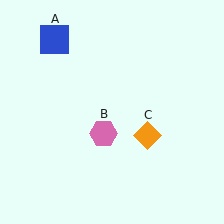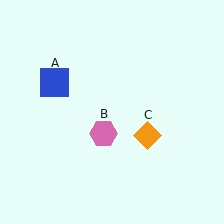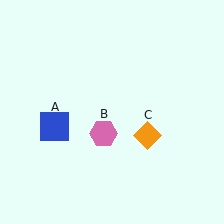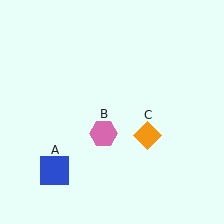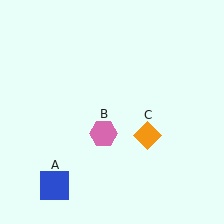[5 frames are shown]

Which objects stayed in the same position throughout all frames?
Pink hexagon (object B) and orange diamond (object C) remained stationary.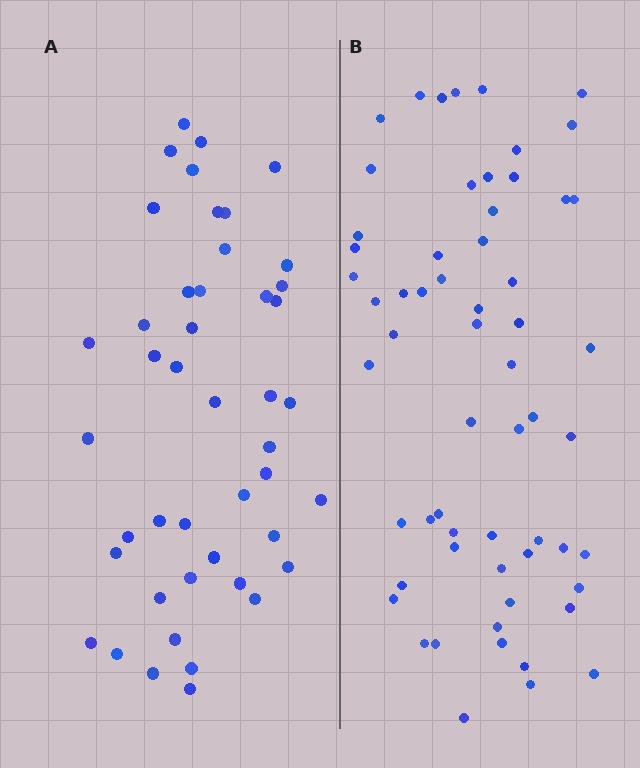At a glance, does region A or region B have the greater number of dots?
Region B (the right region) has more dots.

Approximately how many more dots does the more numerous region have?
Region B has approximately 15 more dots than region A.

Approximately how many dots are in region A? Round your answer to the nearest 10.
About 40 dots. (The exact count is 45, which rounds to 40.)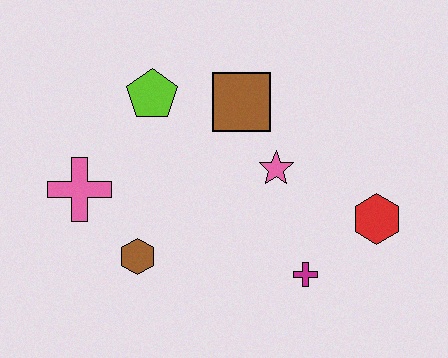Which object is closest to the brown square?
The pink star is closest to the brown square.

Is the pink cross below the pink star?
Yes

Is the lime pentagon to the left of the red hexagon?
Yes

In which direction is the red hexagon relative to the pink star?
The red hexagon is to the right of the pink star.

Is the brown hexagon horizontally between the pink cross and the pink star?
Yes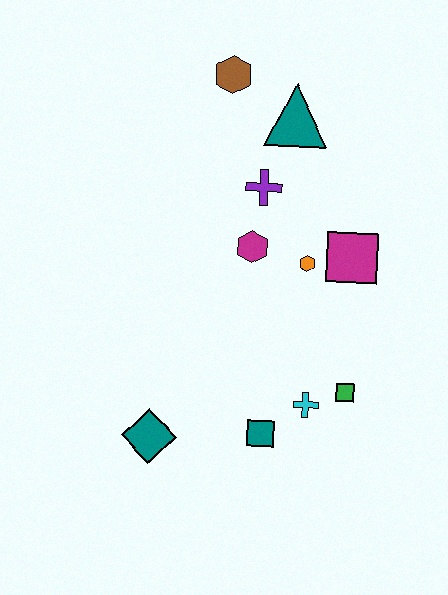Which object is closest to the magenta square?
The orange hexagon is closest to the magenta square.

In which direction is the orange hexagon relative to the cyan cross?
The orange hexagon is above the cyan cross.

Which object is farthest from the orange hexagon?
The teal diamond is farthest from the orange hexagon.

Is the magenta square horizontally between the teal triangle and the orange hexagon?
No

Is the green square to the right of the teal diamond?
Yes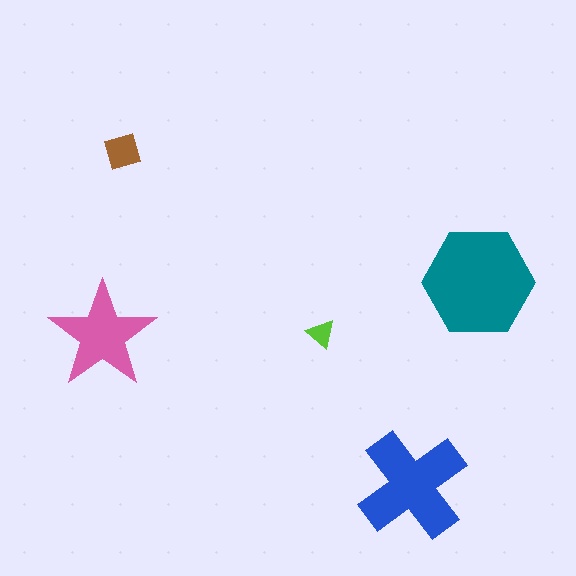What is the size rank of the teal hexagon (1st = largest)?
1st.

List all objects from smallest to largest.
The lime triangle, the brown square, the pink star, the blue cross, the teal hexagon.